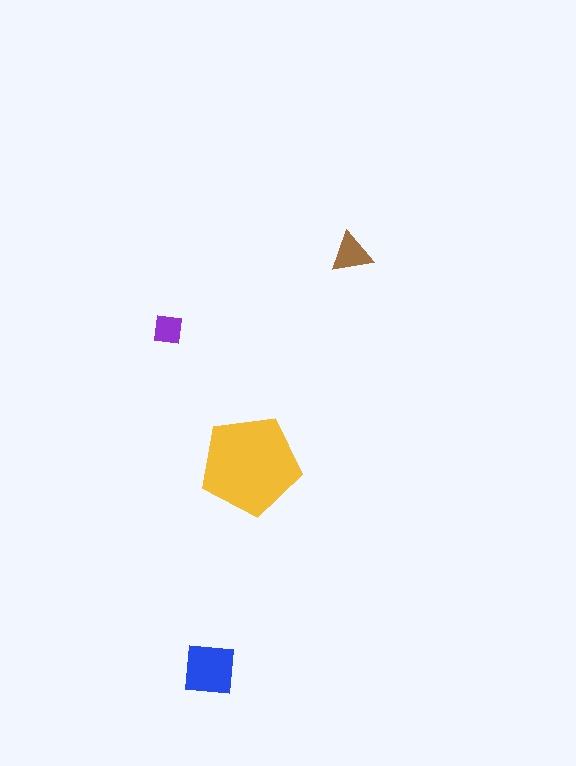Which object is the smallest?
The purple square.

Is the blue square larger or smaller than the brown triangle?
Larger.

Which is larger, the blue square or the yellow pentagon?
The yellow pentagon.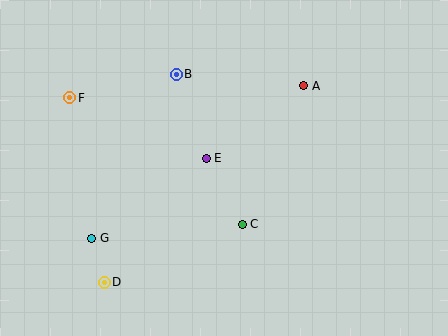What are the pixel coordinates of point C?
Point C is at (242, 224).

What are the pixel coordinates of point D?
Point D is at (104, 282).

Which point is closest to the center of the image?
Point E at (206, 158) is closest to the center.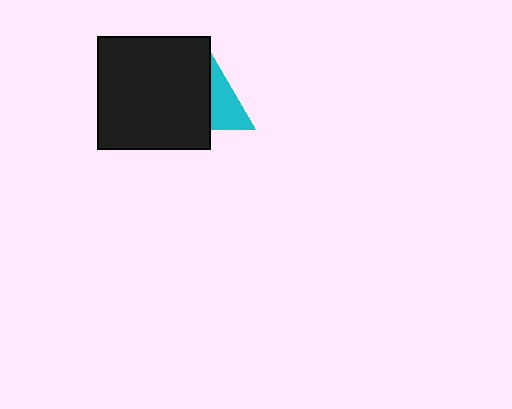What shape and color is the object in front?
The object in front is a black square.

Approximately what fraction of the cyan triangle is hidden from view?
Roughly 52% of the cyan triangle is hidden behind the black square.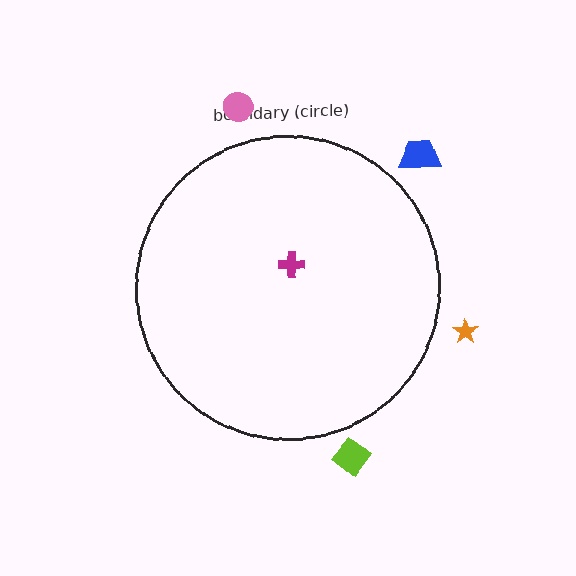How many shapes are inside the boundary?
1 inside, 4 outside.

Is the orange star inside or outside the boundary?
Outside.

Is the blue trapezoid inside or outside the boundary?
Outside.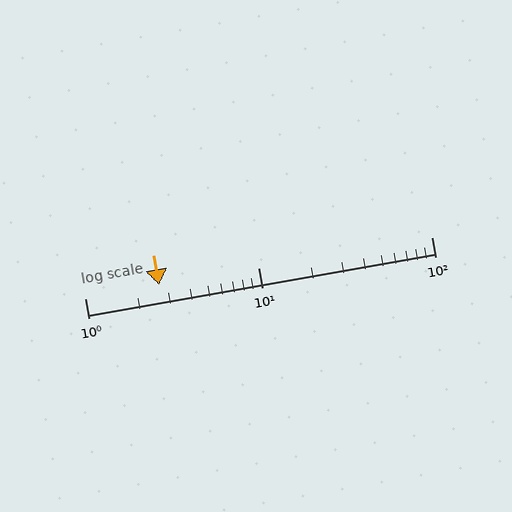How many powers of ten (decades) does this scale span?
The scale spans 2 decades, from 1 to 100.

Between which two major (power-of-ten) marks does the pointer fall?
The pointer is between 1 and 10.